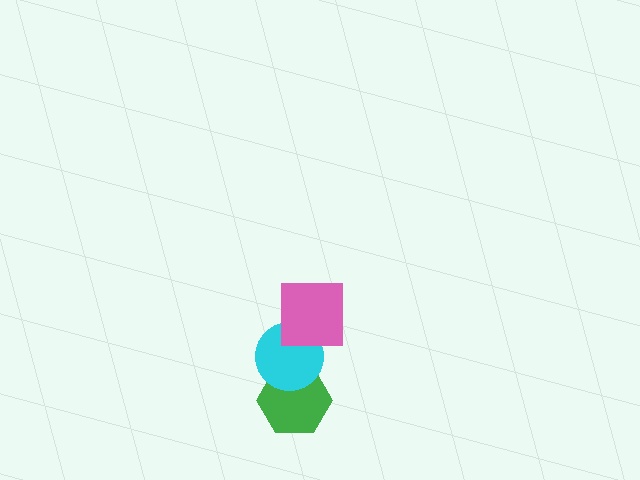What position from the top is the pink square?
The pink square is 1st from the top.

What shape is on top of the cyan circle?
The pink square is on top of the cyan circle.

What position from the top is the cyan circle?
The cyan circle is 2nd from the top.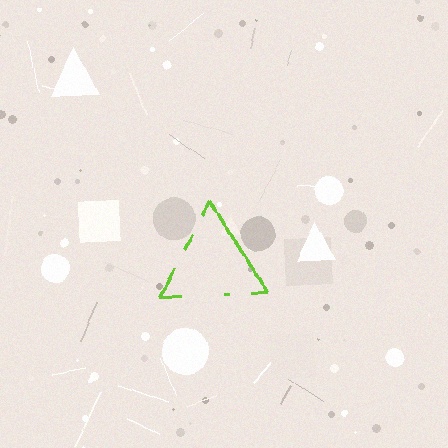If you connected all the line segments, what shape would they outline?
They would outline a triangle.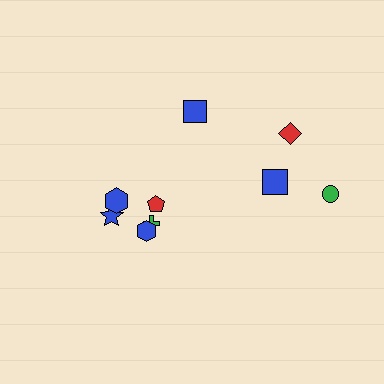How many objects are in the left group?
There are 6 objects.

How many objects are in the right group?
There are 3 objects.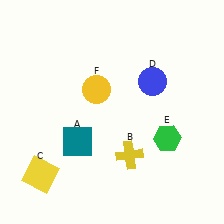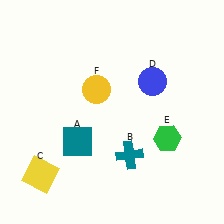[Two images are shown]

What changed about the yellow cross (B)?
In Image 1, B is yellow. In Image 2, it changed to teal.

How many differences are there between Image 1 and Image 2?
There is 1 difference between the two images.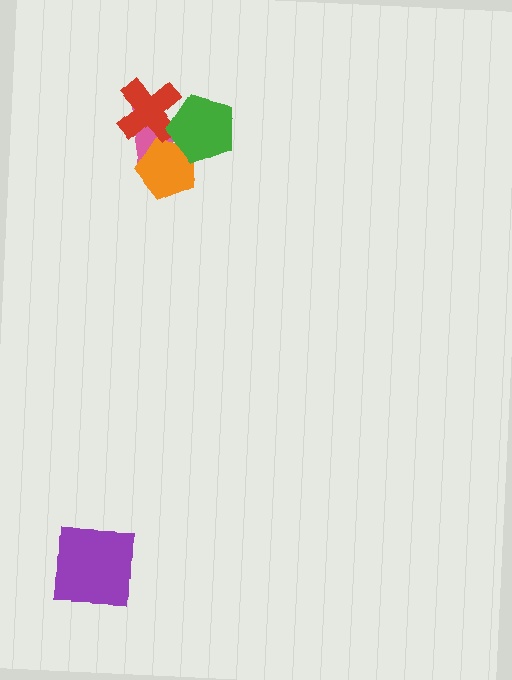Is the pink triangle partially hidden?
Yes, it is partially covered by another shape.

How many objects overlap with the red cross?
2 objects overlap with the red cross.